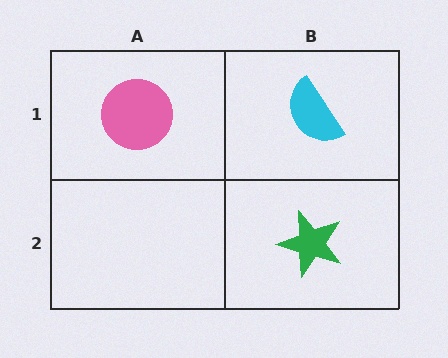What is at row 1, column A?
A pink circle.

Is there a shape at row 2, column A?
No, that cell is empty.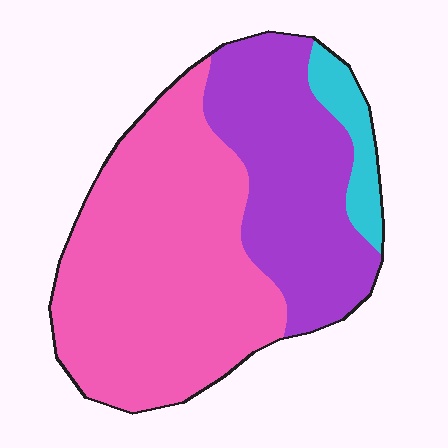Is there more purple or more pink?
Pink.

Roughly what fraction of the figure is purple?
Purple covers 35% of the figure.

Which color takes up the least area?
Cyan, at roughly 5%.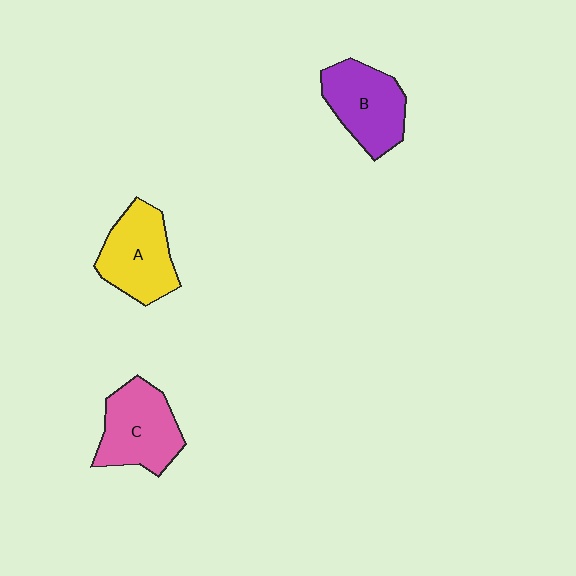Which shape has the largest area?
Shape C (pink).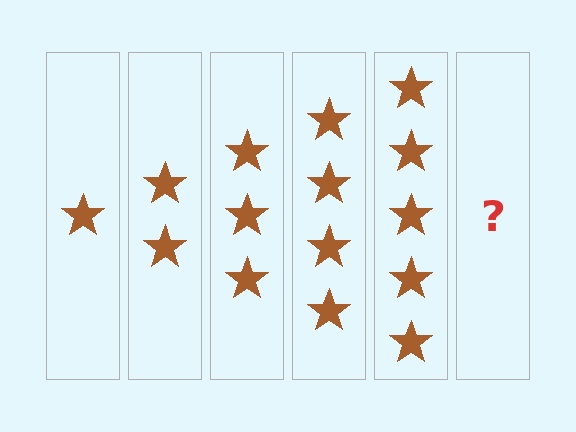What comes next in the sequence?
The next element should be 6 stars.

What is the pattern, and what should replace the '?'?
The pattern is that each step adds one more star. The '?' should be 6 stars.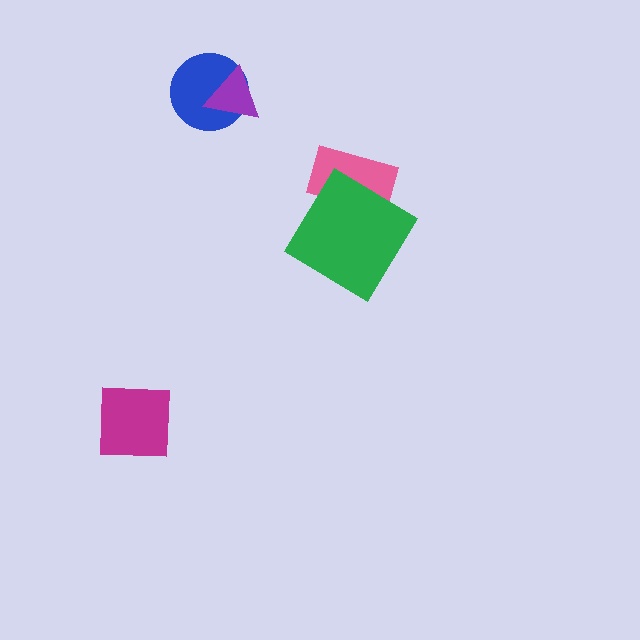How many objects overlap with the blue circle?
1 object overlaps with the blue circle.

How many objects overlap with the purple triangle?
1 object overlaps with the purple triangle.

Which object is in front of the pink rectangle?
The green diamond is in front of the pink rectangle.